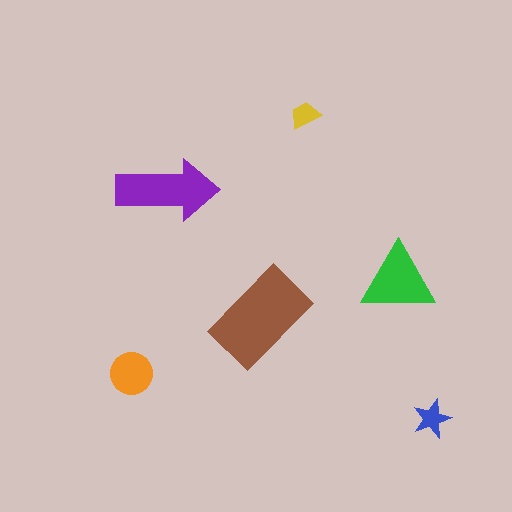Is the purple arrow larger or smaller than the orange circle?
Larger.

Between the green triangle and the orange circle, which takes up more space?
The green triangle.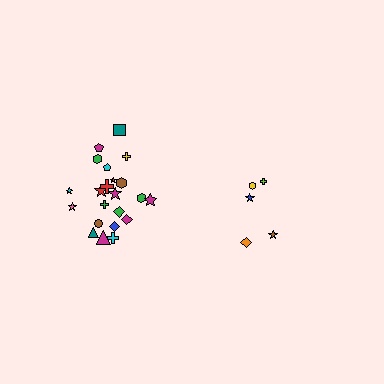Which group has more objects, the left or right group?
The left group.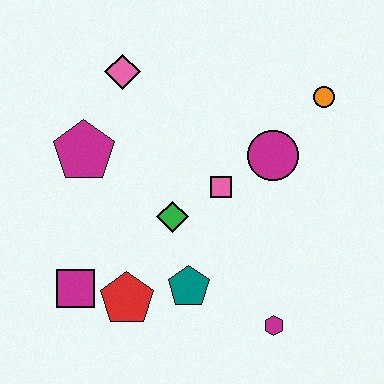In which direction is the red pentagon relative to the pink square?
The red pentagon is below the pink square.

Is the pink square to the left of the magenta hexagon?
Yes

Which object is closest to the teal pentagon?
The red pentagon is closest to the teal pentagon.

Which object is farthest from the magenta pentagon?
The magenta hexagon is farthest from the magenta pentagon.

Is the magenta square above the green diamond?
No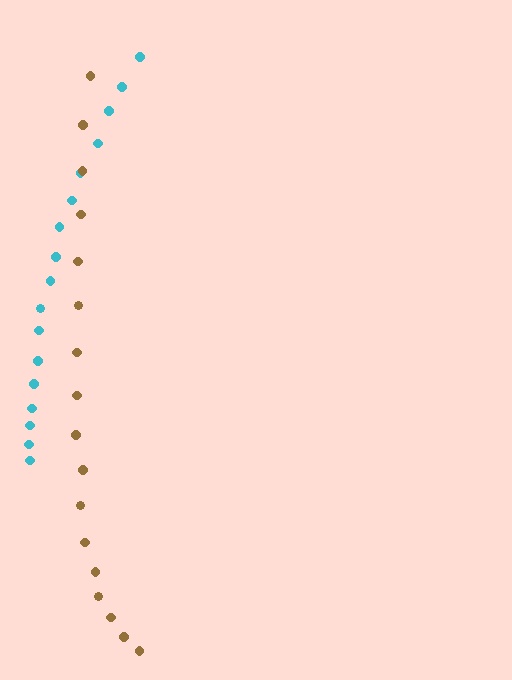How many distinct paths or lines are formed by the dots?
There are 2 distinct paths.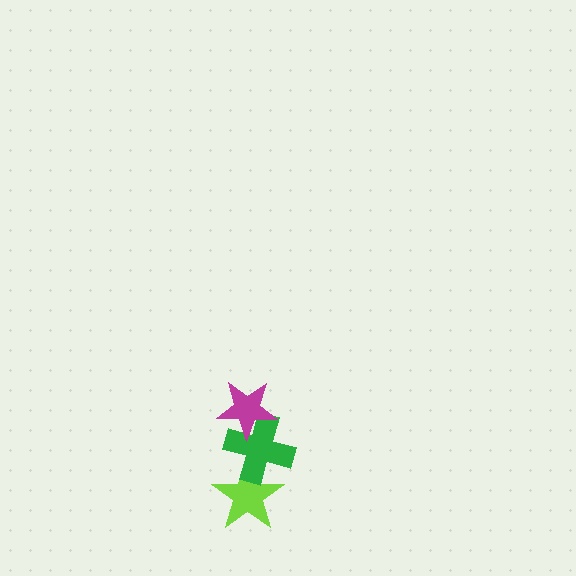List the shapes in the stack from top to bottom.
From top to bottom: the magenta star, the green cross, the lime star.